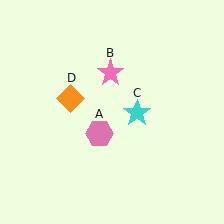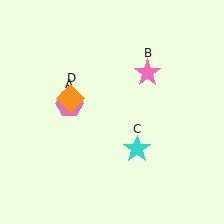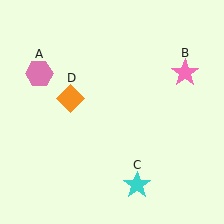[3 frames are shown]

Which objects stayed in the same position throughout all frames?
Orange diamond (object D) remained stationary.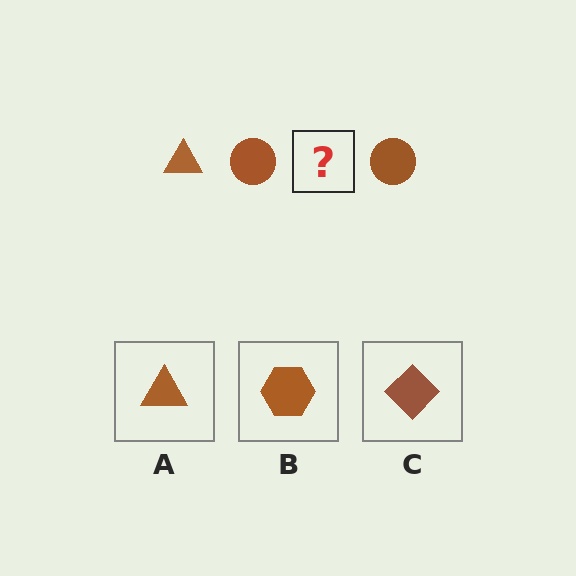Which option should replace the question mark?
Option A.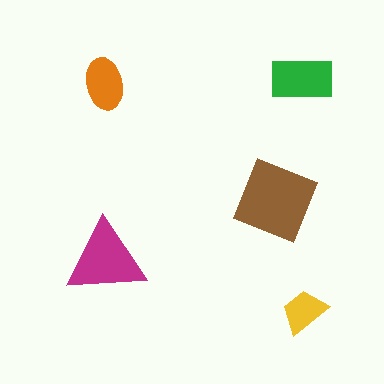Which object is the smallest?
The yellow trapezoid.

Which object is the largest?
The brown diamond.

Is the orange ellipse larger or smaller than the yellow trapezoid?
Larger.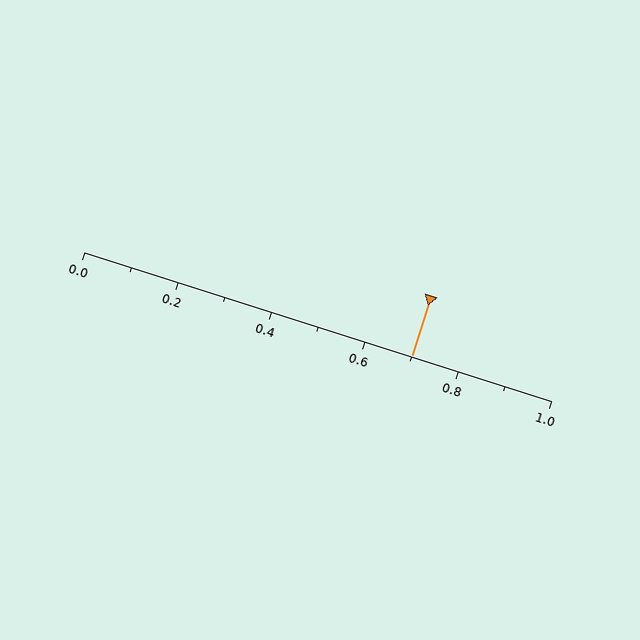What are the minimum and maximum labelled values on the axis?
The axis runs from 0.0 to 1.0.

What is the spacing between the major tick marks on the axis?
The major ticks are spaced 0.2 apart.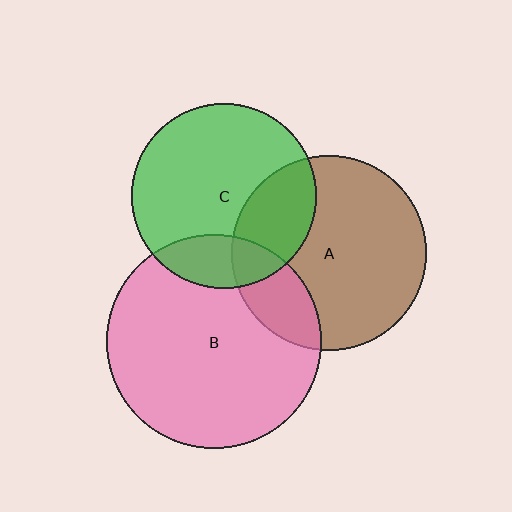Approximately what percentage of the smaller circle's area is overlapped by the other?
Approximately 20%.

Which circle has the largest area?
Circle B (pink).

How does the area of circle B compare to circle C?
Approximately 1.3 times.